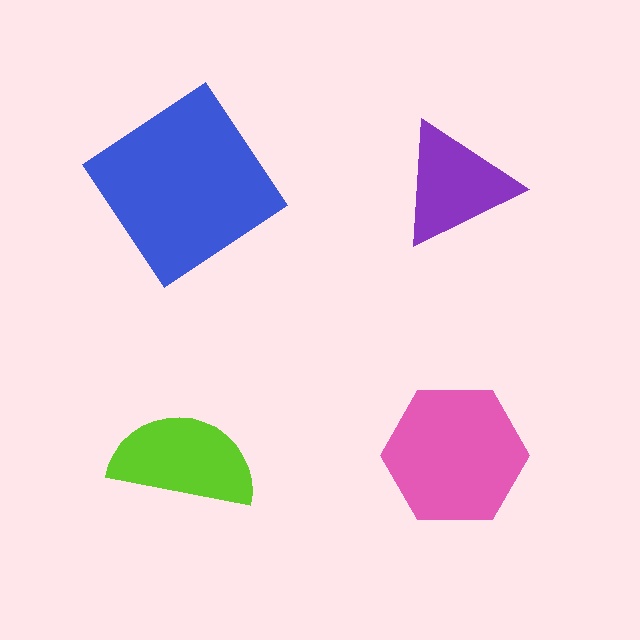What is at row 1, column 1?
A blue diamond.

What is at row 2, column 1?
A lime semicircle.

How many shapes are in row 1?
2 shapes.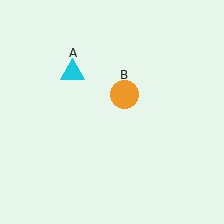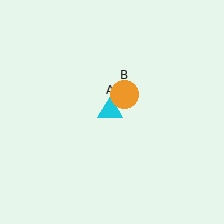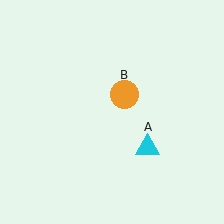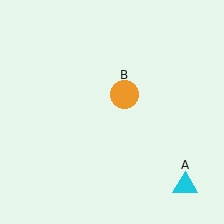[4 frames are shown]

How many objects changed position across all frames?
1 object changed position: cyan triangle (object A).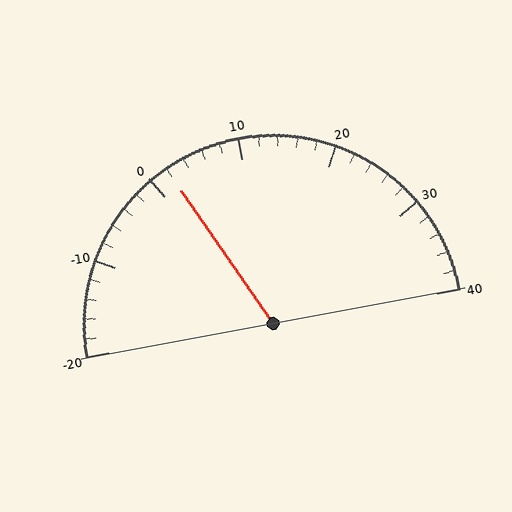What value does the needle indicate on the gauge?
The needle indicates approximately 2.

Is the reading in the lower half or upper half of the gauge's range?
The reading is in the lower half of the range (-20 to 40).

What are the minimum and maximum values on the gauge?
The gauge ranges from -20 to 40.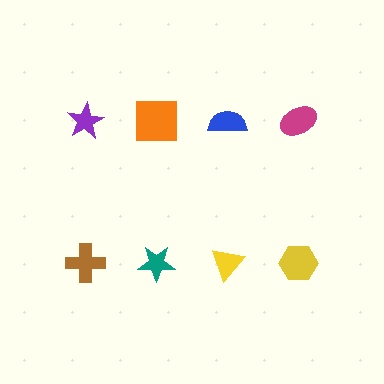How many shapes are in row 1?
4 shapes.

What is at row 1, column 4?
A magenta ellipse.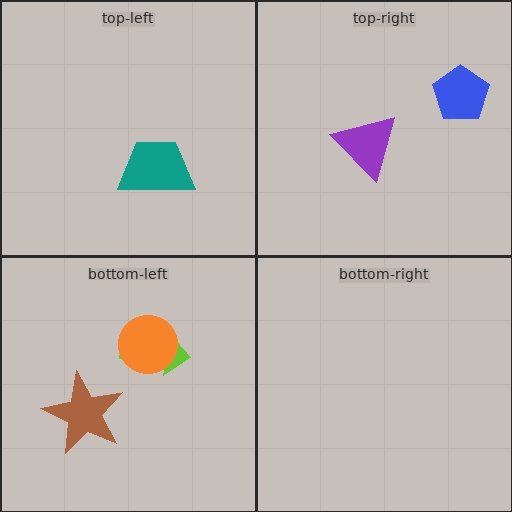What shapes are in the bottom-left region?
The brown star, the lime arrow, the orange circle.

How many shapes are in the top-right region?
2.